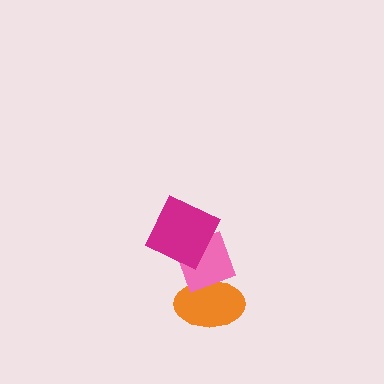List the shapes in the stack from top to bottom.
From top to bottom: the magenta square, the pink diamond, the orange ellipse.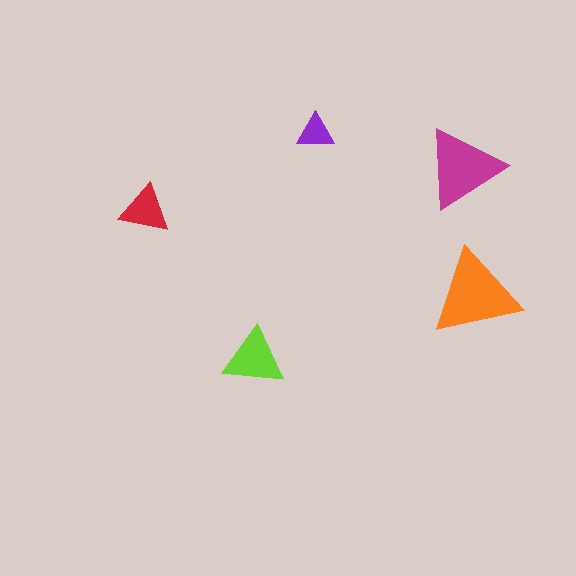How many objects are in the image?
There are 5 objects in the image.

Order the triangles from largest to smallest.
the orange one, the magenta one, the lime one, the red one, the purple one.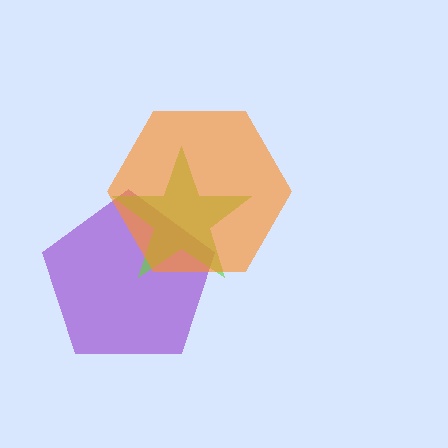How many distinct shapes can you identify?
There are 3 distinct shapes: a purple pentagon, a lime star, an orange hexagon.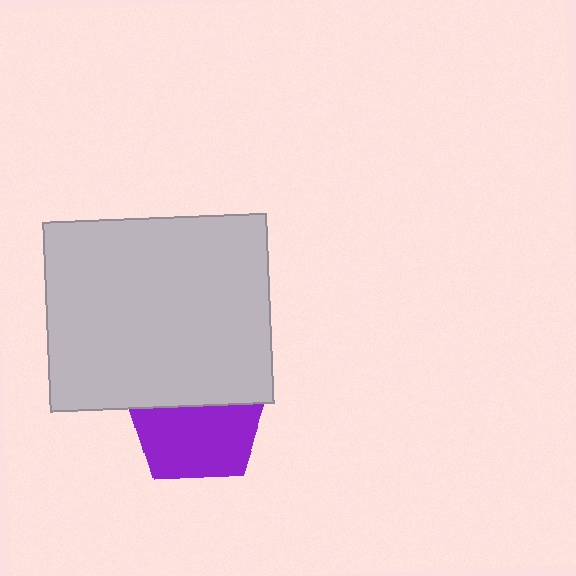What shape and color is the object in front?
The object in front is a light gray rectangle.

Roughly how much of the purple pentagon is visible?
About half of it is visible (roughly 57%).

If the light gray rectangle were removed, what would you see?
You would see the complete purple pentagon.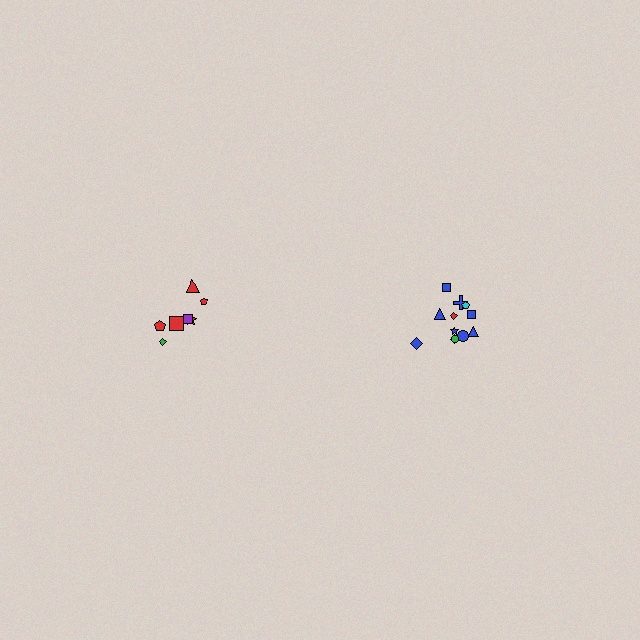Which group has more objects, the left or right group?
The right group.